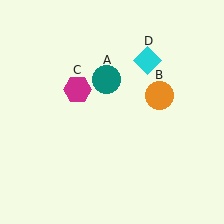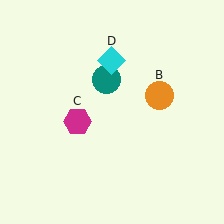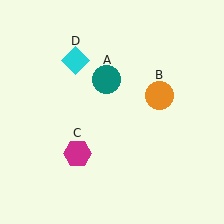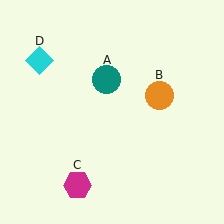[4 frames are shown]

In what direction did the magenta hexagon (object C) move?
The magenta hexagon (object C) moved down.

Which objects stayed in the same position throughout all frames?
Teal circle (object A) and orange circle (object B) remained stationary.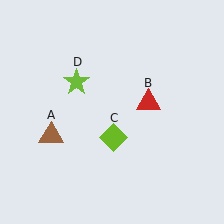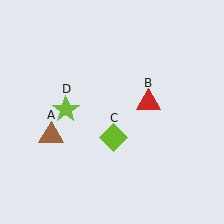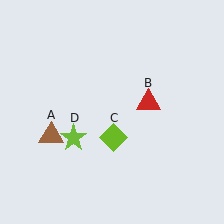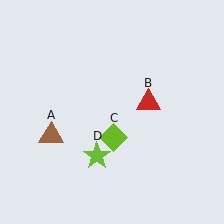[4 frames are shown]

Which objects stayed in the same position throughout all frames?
Brown triangle (object A) and red triangle (object B) and lime diamond (object C) remained stationary.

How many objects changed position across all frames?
1 object changed position: lime star (object D).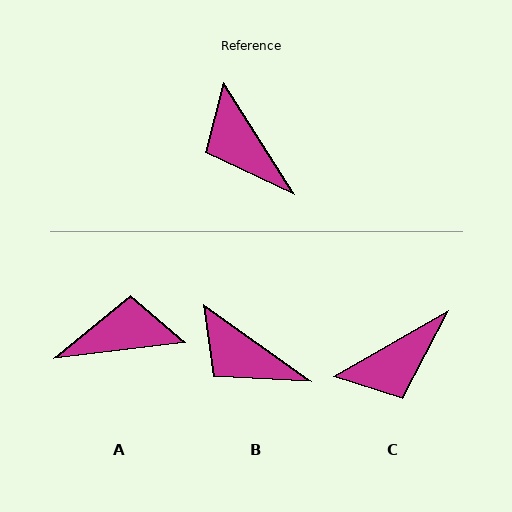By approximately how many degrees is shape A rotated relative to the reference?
Approximately 116 degrees clockwise.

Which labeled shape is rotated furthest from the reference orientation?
A, about 116 degrees away.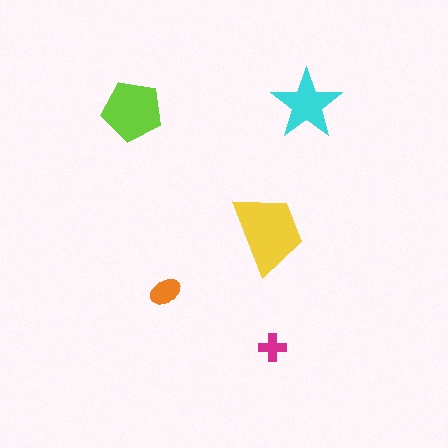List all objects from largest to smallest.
The yellow trapezoid, the lime pentagon, the cyan star, the orange ellipse, the magenta cross.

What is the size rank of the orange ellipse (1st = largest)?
4th.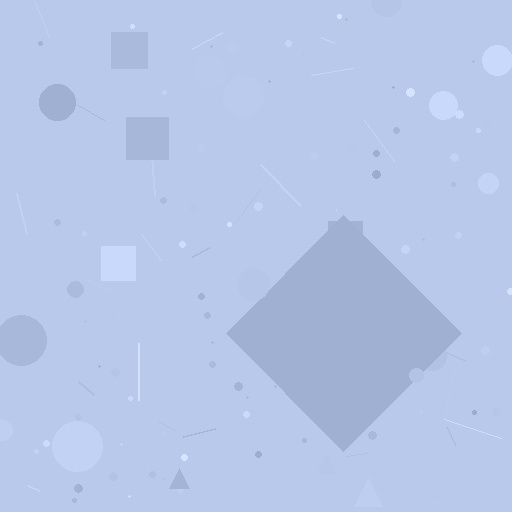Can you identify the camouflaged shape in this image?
The camouflaged shape is a diamond.